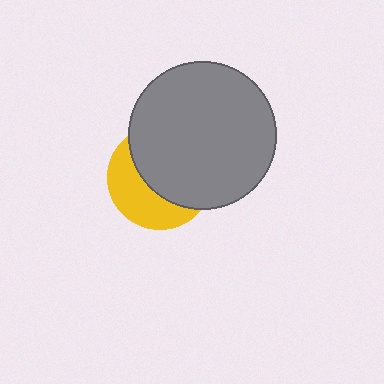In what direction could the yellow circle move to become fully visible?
The yellow circle could move toward the lower-left. That would shift it out from behind the gray circle entirely.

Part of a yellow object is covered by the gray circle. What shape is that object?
It is a circle.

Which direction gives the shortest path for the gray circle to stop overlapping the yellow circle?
Moving toward the upper-right gives the shortest separation.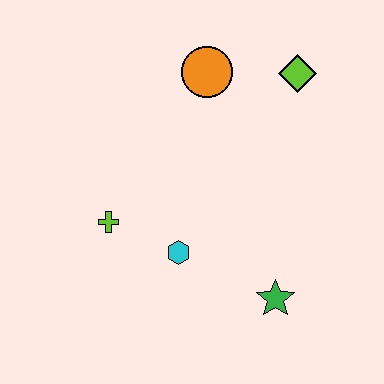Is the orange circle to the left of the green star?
Yes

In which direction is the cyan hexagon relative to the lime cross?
The cyan hexagon is to the right of the lime cross.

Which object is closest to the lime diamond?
The orange circle is closest to the lime diamond.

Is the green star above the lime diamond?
No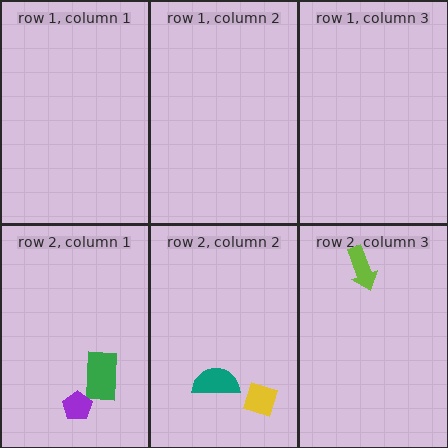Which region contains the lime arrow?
The row 2, column 3 region.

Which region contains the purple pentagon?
The row 2, column 1 region.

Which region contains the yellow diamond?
The row 2, column 2 region.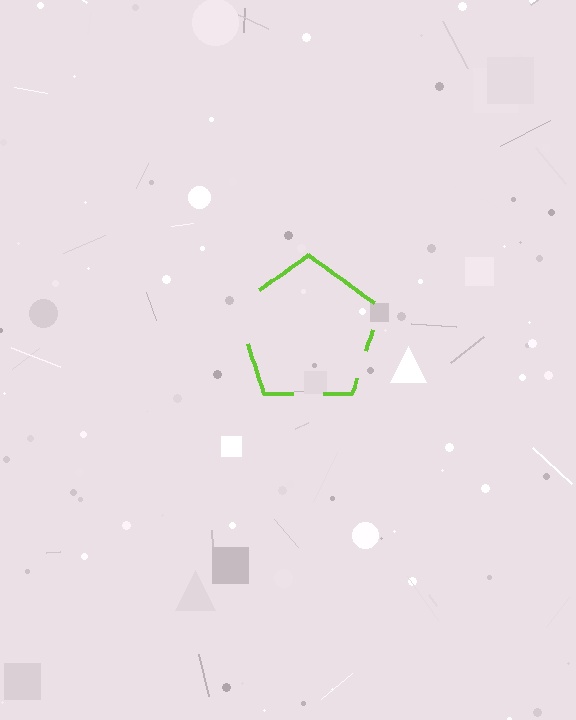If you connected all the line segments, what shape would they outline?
They would outline a pentagon.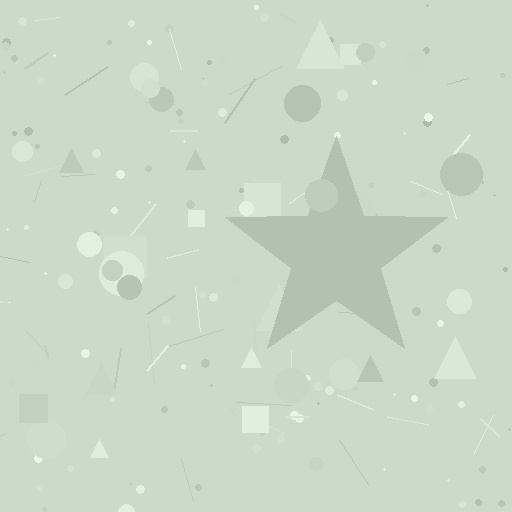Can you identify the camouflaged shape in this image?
The camouflaged shape is a star.